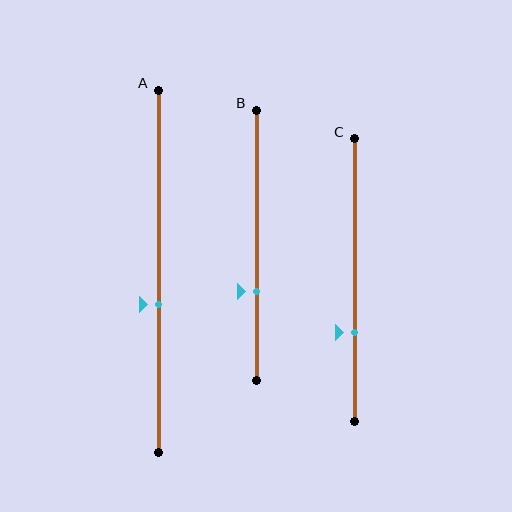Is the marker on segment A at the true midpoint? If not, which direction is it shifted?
No, the marker on segment A is shifted downward by about 9% of the segment length.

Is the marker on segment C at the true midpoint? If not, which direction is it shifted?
No, the marker on segment C is shifted downward by about 19% of the segment length.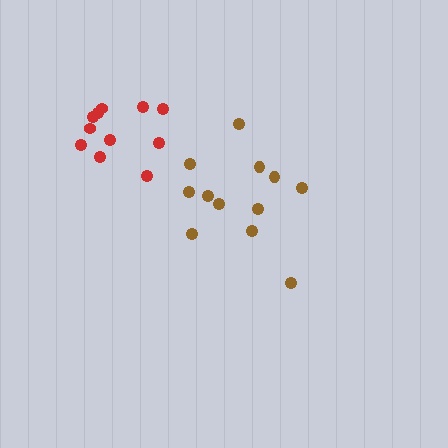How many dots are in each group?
Group 1: 12 dots, Group 2: 11 dots (23 total).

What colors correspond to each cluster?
The clusters are colored: brown, red.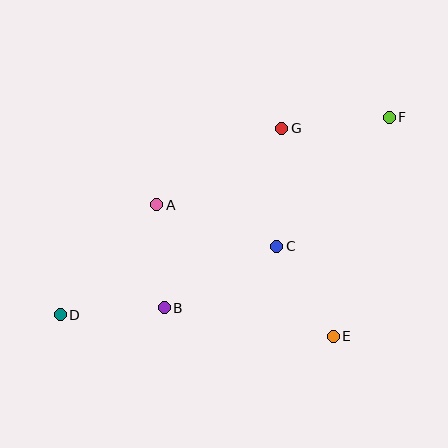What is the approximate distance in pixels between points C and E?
The distance between C and E is approximately 107 pixels.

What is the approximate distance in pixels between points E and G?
The distance between E and G is approximately 215 pixels.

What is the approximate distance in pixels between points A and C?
The distance between A and C is approximately 127 pixels.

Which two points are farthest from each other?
Points D and F are farthest from each other.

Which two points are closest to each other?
Points A and B are closest to each other.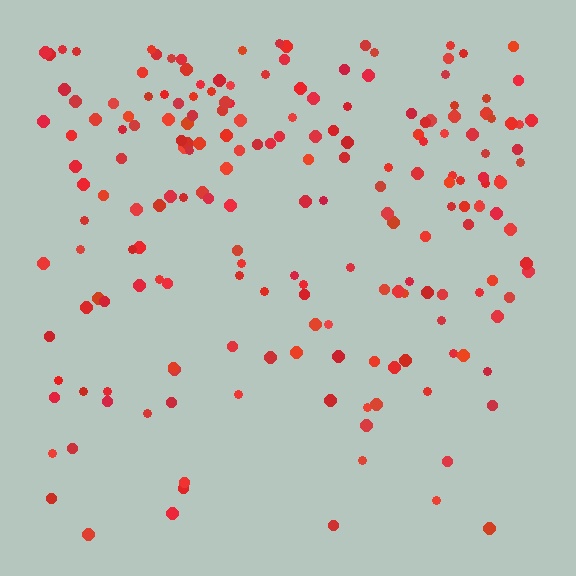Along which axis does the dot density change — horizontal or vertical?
Vertical.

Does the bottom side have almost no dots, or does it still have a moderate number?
Still a moderate number, just noticeably fewer than the top.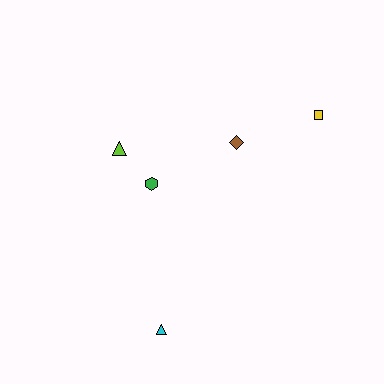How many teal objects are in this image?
There are no teal objects.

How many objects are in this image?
There are 5 objects.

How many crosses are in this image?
There are no crosses.